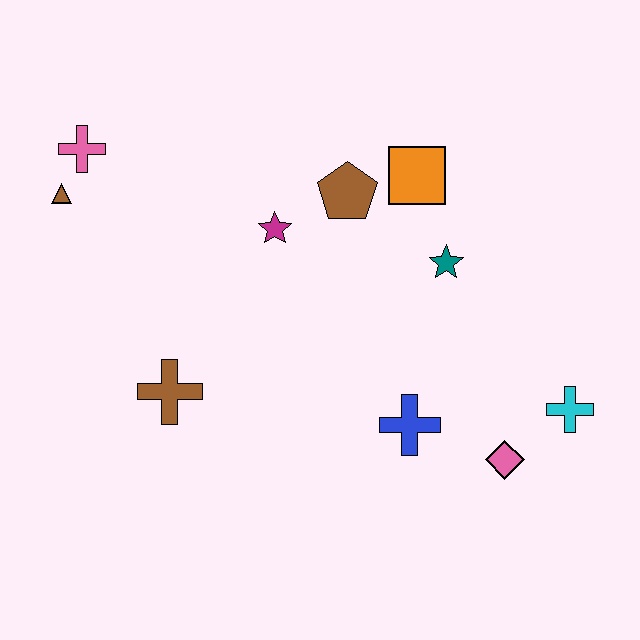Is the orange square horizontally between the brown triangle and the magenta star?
No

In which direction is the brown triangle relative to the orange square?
The brown triangle is to the left of the orange square.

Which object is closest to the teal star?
The orange square is closest to the teal star.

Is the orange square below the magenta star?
No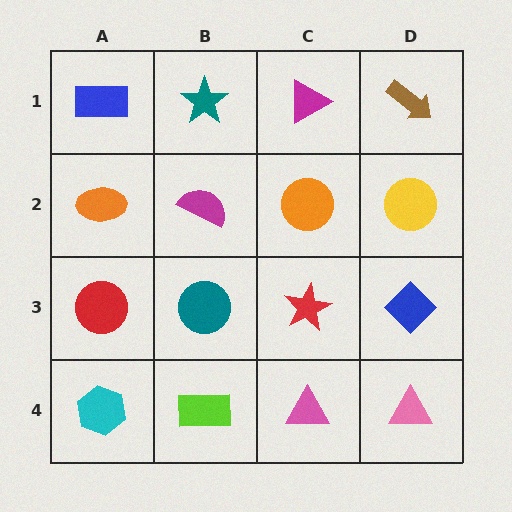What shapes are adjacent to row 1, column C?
An orange circle (row 2, column C), a teal star (row 1, column B), a brown arrow (row 1, column D).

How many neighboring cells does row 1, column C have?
3.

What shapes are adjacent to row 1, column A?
An orange ellipse (row 2, column A), a teal star (row 1, column B).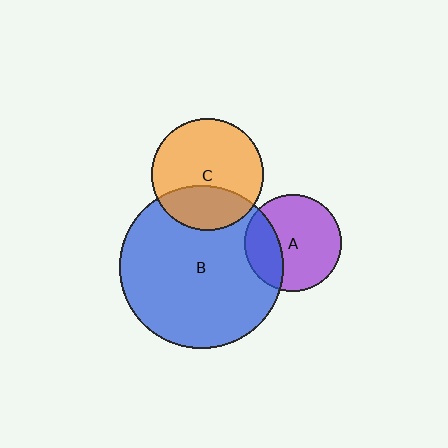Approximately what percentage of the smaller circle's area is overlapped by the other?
Approximately 30%.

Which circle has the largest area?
Circle B (blue).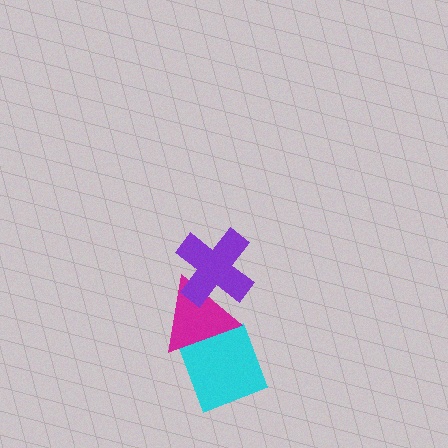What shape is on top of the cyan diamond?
The magenta triangle is on top of the cyan diamond.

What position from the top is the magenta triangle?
The magenta triangle is 2nd from the top.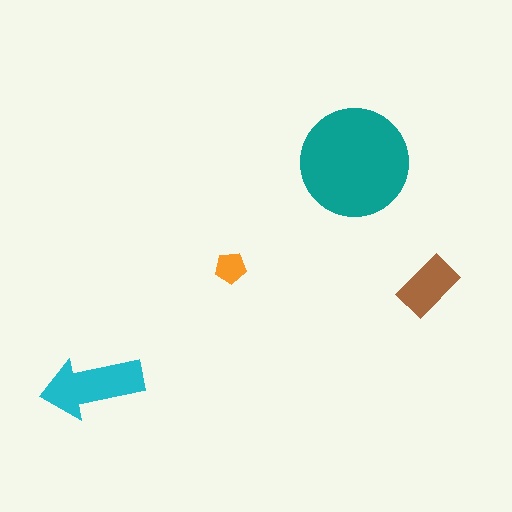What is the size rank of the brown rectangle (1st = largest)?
3rd.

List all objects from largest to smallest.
The teal circle, the cyan arrow, the brown rectangle, the orange pentagon.